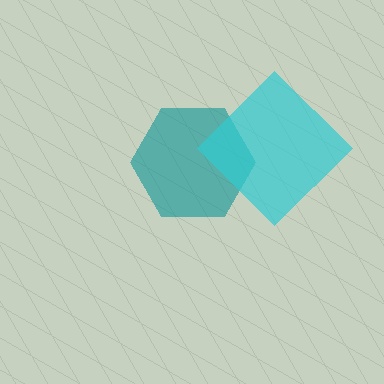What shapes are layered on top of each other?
The layered shapes are: a teal hexagon, a cyan diamond.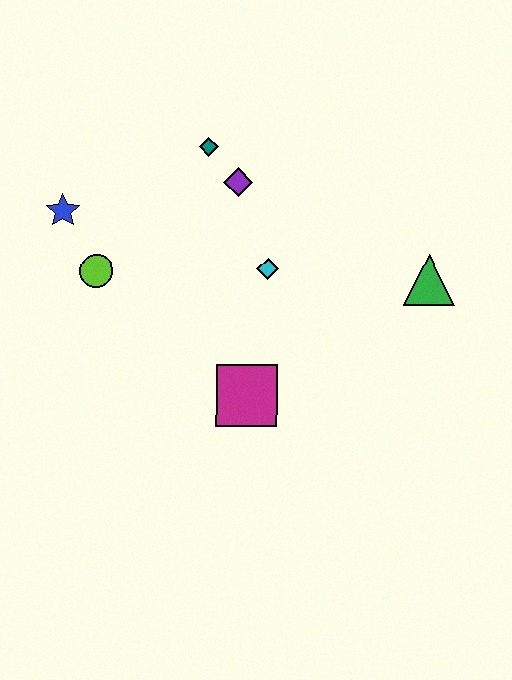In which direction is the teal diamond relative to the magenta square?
The teal diamond is above the magenta square.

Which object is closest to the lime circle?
The blue star is closest to the lime circle.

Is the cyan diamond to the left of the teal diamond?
No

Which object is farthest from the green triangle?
The blue star is farthest from the green triangle.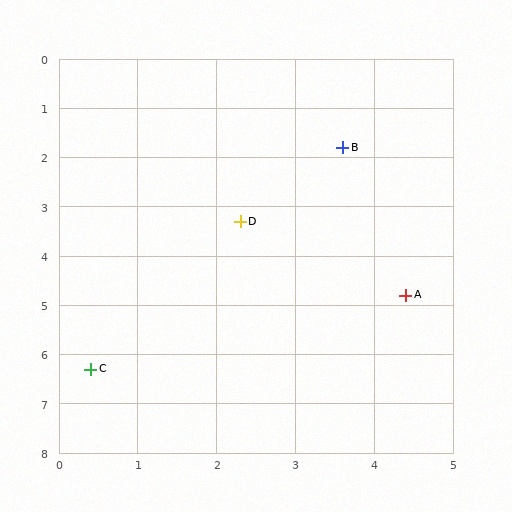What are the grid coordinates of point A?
Point A is at approximately (4.4, 4.8).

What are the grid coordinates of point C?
Point C is at approximately (0.4, 6.3).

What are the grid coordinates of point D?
Point D is at approximately (2.3, 3.3).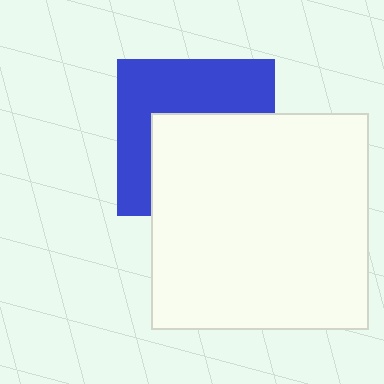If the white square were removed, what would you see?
You would see the complete blue square.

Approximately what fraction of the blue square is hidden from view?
Roughly 51% of the blue square is hidden behind the white square.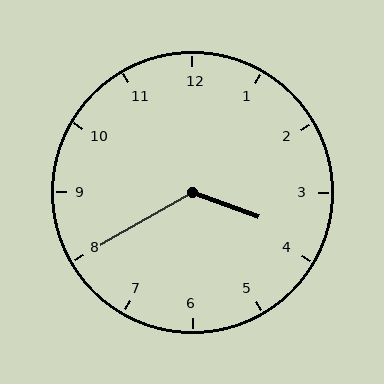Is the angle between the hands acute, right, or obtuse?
It is obtuse.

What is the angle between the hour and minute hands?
Approximately 130 degrees.